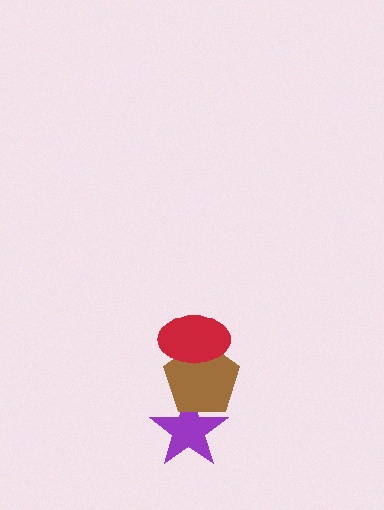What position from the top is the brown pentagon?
The brown pentagon is 2nd from the top.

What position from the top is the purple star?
The purple star is 3rd from the top.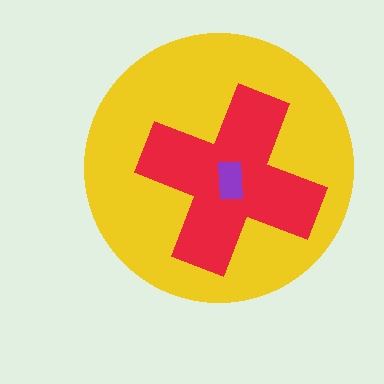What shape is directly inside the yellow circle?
The red cross.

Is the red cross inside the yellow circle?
Yes.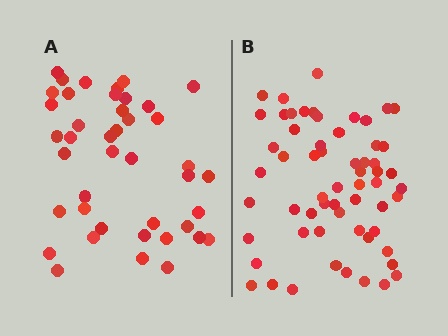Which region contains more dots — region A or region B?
Region B (the right region) has more dots.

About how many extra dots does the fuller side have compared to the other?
Region B has approximately 20 more dots than region A.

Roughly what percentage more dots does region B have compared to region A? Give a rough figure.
About 45% more.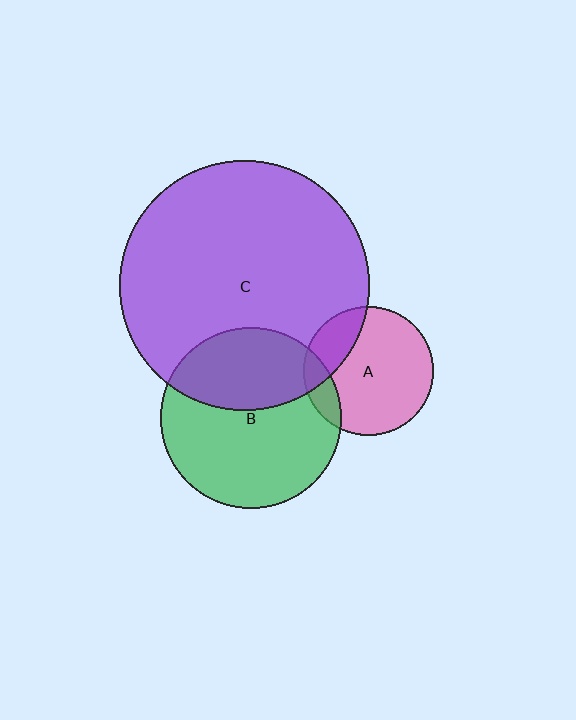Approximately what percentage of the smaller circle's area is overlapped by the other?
Approximately 35%.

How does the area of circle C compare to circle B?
Approximately 1.9 times.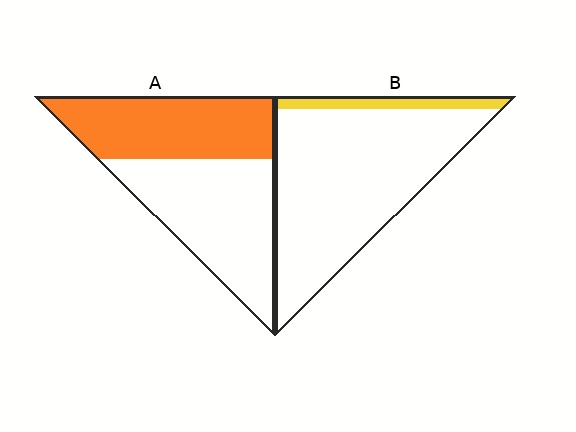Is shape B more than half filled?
No.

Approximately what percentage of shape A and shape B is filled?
A is approximately 45% and B is approximately 10%.